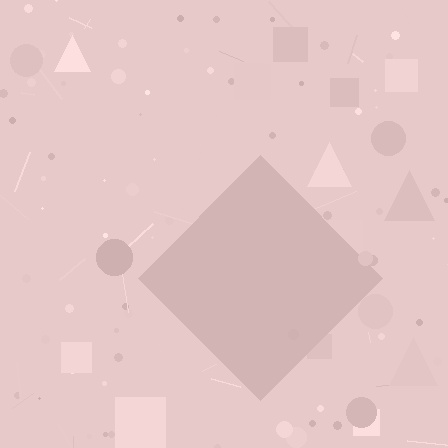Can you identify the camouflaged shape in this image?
The camouflaged shape is a diamond.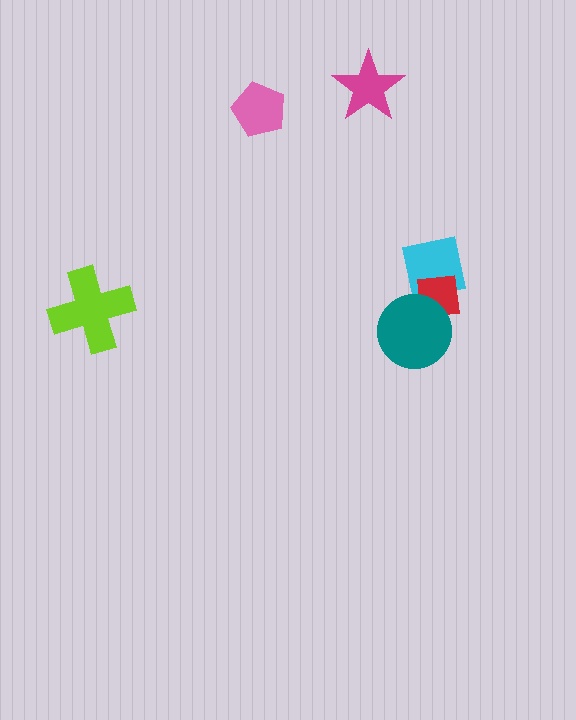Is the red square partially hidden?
Yes, it is partially covered by another shape.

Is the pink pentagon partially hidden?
No, no other shape covers it.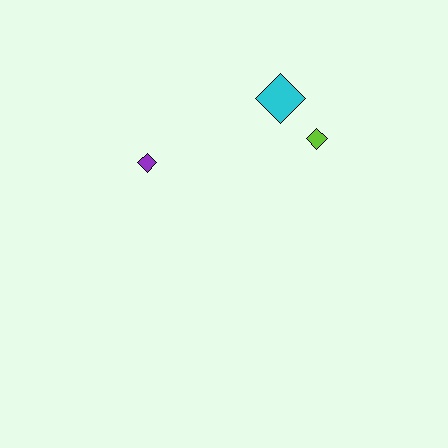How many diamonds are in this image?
There are 3 diamonds.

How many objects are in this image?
There are 3 objects.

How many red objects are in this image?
There are no red objects.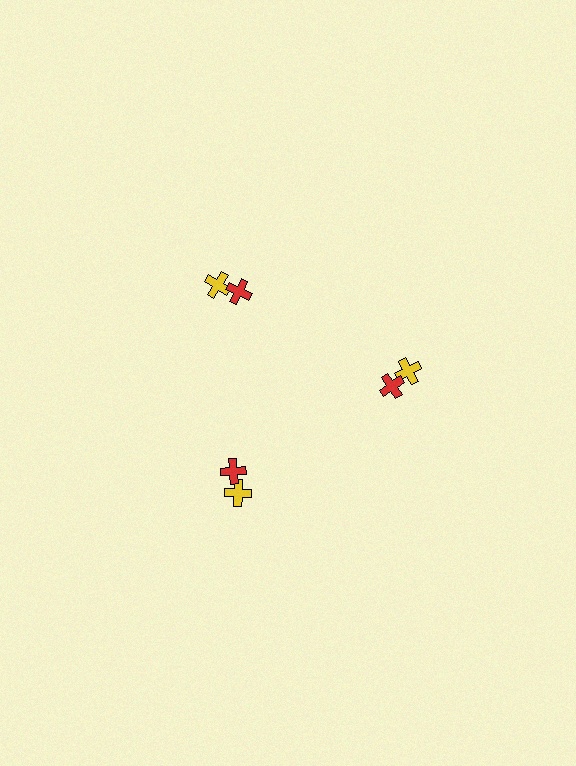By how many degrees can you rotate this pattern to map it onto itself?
The pattern maps onto itself every 120 degrees of rotation.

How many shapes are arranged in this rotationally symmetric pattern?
There are 6 shapes, arranged in 3 groups of 2.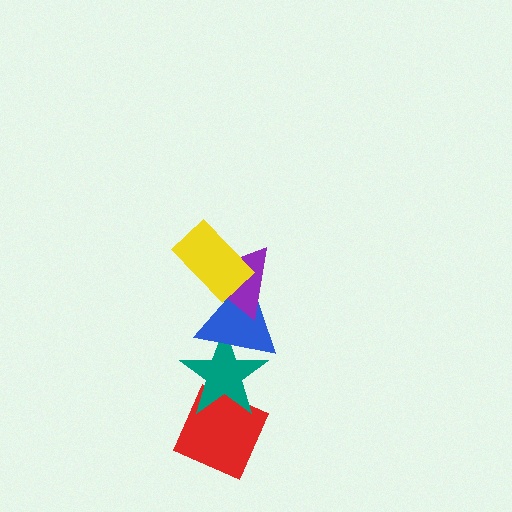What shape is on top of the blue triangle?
The purple triangle is on top of the blue triangle.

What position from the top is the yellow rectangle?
The yellow rectangle is 1st from the top.